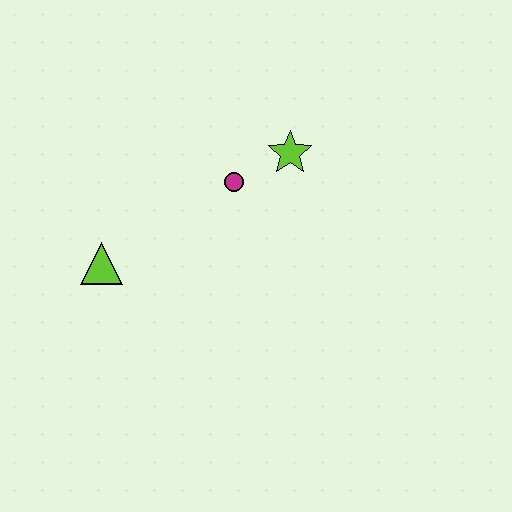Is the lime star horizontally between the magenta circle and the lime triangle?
No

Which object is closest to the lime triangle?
The magenta circle is closest to the lime triangle.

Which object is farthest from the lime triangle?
The lime star is farthest from the lime triangle.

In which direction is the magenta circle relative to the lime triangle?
The magenta circle is to the right of the lime triangle.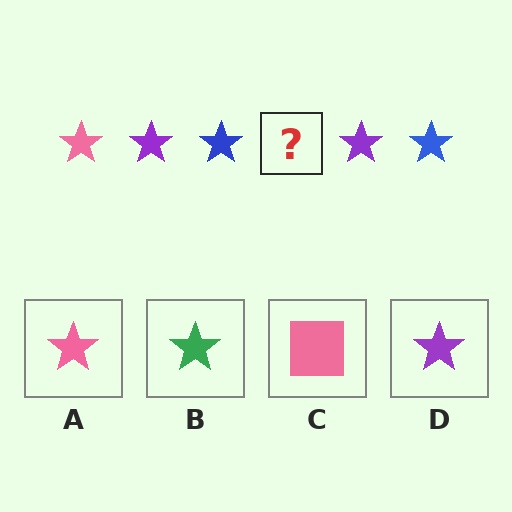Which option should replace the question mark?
Option A.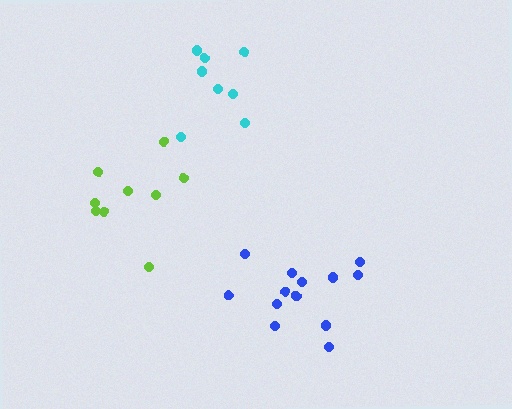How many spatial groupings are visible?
There are 3 spatial groupings.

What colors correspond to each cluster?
The clusters are colored: lime, blue, cyan.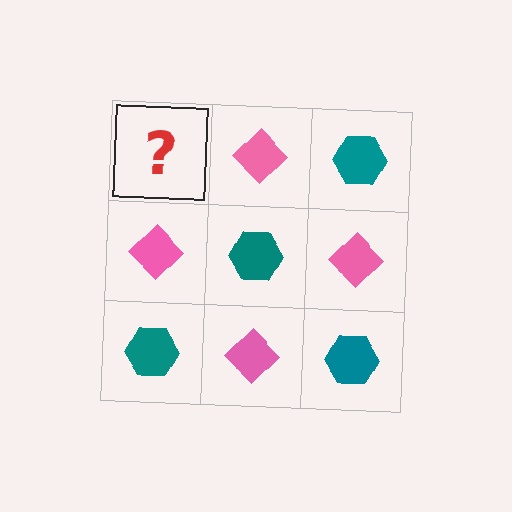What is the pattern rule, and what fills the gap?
The rule is that it alternates teal hexagon and pink diamond in a checkerboard pattern. The gap should be filled with a teal hexagon.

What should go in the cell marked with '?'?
The missing cell should contain a teal hexagon.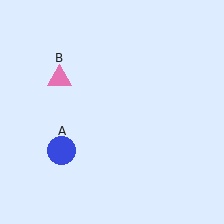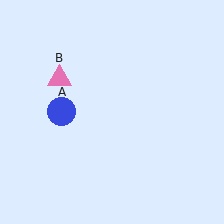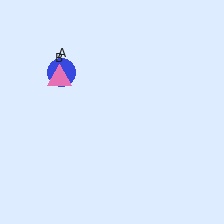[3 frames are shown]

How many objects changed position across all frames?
1 object changed position: blue circle (object A).